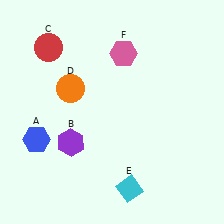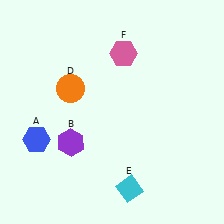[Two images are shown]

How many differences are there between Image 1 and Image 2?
There is 1 difference between the two images.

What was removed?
The red circle (C) was removed in Image 2.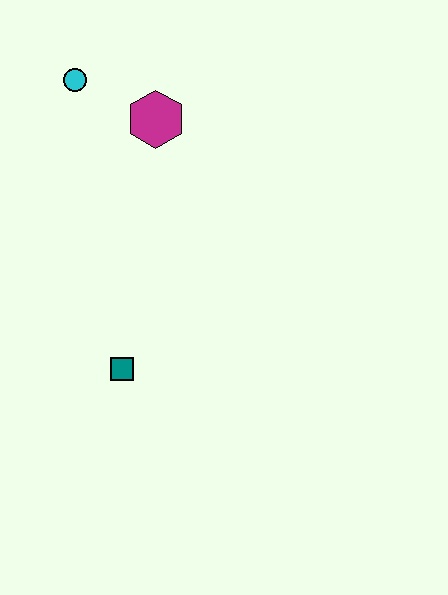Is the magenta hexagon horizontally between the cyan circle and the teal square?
No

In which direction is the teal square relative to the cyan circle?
The teal square is below the cyan circle.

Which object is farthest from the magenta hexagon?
The teal square is farthest from the magenta hexagon.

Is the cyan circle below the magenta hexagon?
No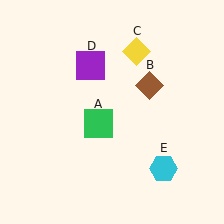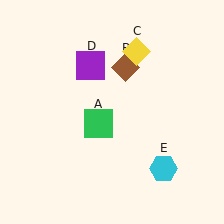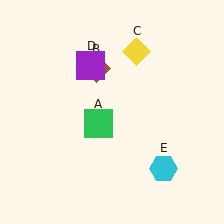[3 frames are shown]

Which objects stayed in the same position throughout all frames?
Green square (object A) and yellow diamond (object C) and purple square (object D) and cyan hexagon (object E) remained stationary.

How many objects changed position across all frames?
1 object changed position: brown diamond (object B).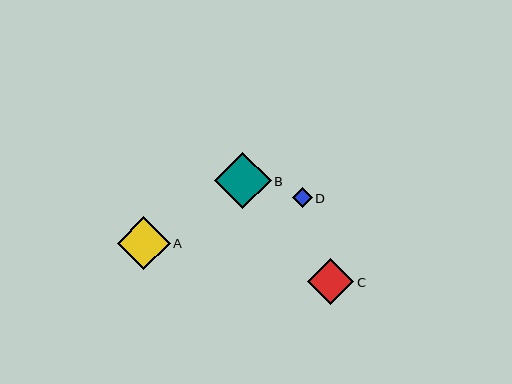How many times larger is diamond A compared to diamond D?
Diamond A is approximately 2.7 times the size of diamond D.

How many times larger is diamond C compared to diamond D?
Diamond C is approximately 2.3 times the size of diamond D.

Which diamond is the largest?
Diamond B is the largest with a size of approximately 57 pixels.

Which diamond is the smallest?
Diamond D is the smallest with a size of approximately 20 pixels.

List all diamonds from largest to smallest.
From largest to smallest: B, A, C, D.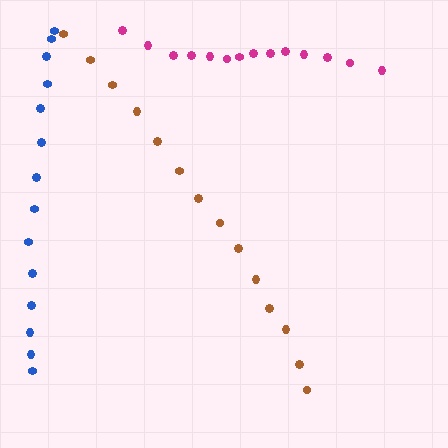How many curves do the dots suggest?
There are 3 distinct paths.